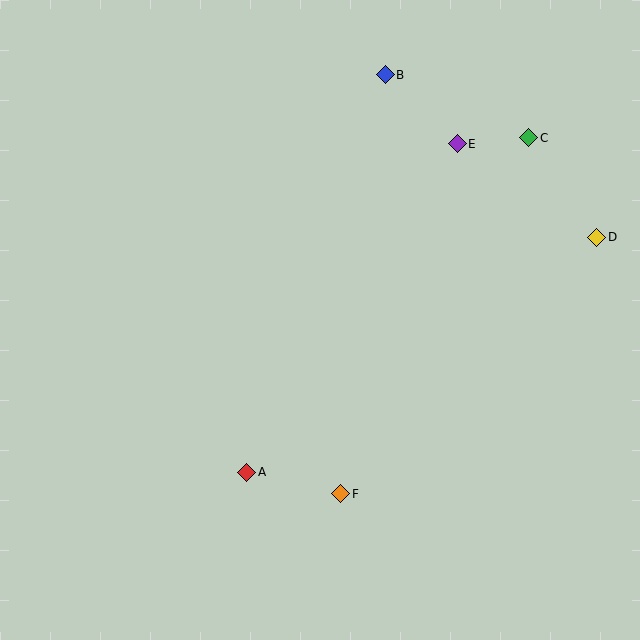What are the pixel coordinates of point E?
Point E is at (457, 144).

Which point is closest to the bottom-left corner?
Point A is closest to the bottom-left corner.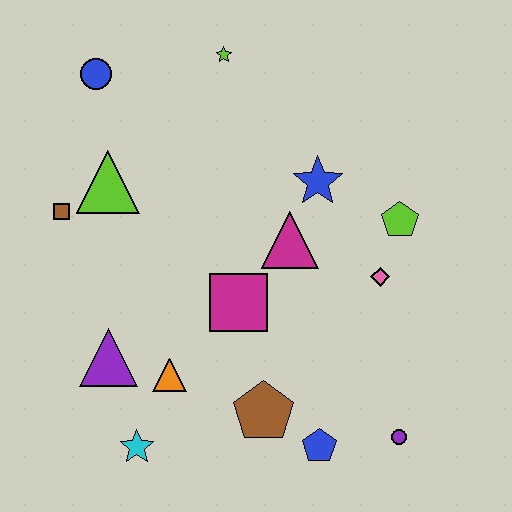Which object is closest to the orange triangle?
The purple triangle is closest to the orange triangle.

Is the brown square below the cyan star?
No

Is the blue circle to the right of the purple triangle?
No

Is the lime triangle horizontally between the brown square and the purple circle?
Yes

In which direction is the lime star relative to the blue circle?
The lime star is to the right of the blue circle.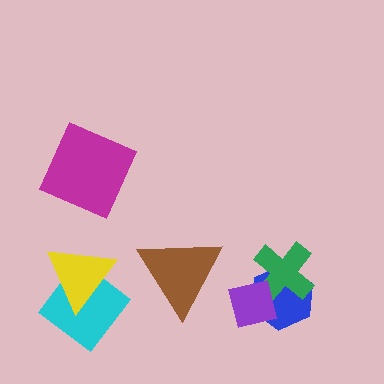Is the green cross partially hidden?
Yes, it is partially covered by another shape.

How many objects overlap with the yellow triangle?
1 object overlaps with the yellow triangle.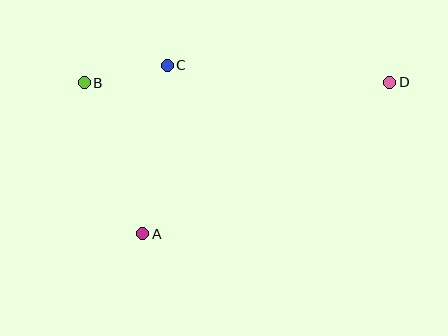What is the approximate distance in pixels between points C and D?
The distance between C and D is approximately 223 pixels.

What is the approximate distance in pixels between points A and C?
The distance between A and C is approximately 171 pixels.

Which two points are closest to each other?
Points B and C are closest to each other.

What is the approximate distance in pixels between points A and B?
The distance between A and B is approximately 162 pixels.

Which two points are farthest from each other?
Points B and D are farthest from each other.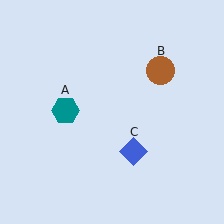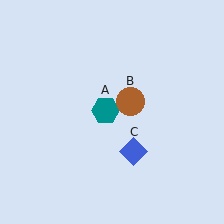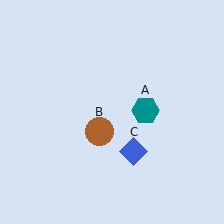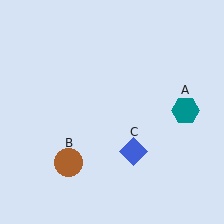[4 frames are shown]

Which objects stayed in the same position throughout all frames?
Blue diamond (object C) remained stationary.